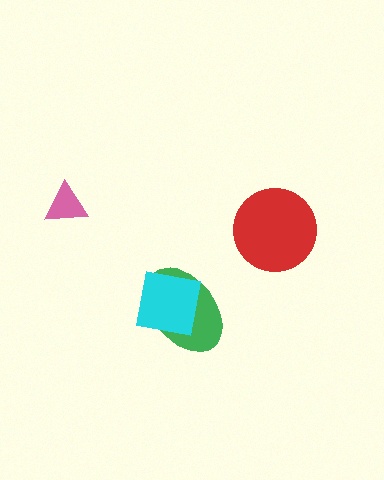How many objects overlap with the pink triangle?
0 objects overlap with the pink triangle.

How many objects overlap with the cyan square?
1 object overlaps with the cyan square.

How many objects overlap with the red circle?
0 objects overlap with the red circle.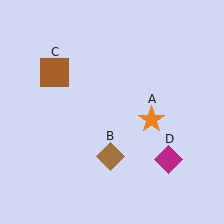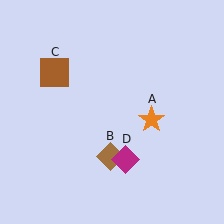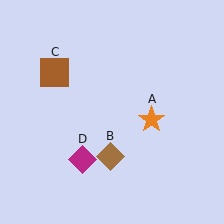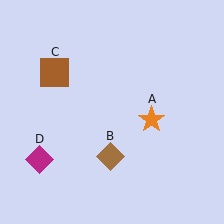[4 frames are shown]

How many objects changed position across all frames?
1 object changed position: magenta diamond (object D).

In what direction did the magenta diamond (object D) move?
The magenta diamond (object D) moved left.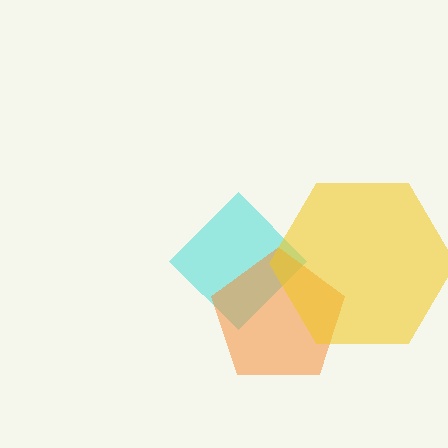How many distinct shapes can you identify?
There are 3 distinct shapes: a cyan diamond, an orange pentagon, a yellow hexagon.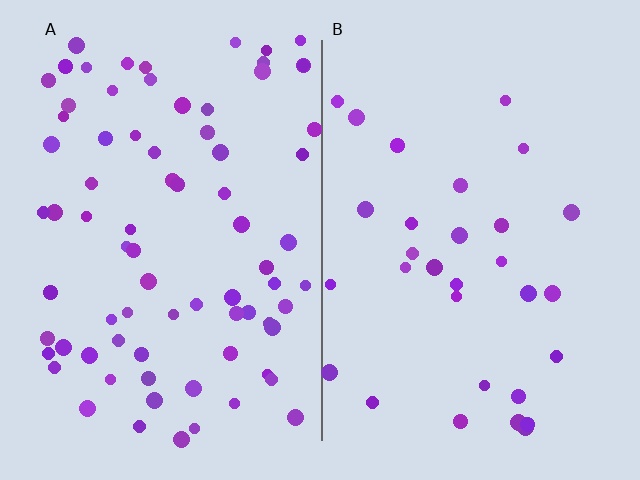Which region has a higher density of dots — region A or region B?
A (the left).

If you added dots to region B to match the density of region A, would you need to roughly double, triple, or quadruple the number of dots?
Approximately triple.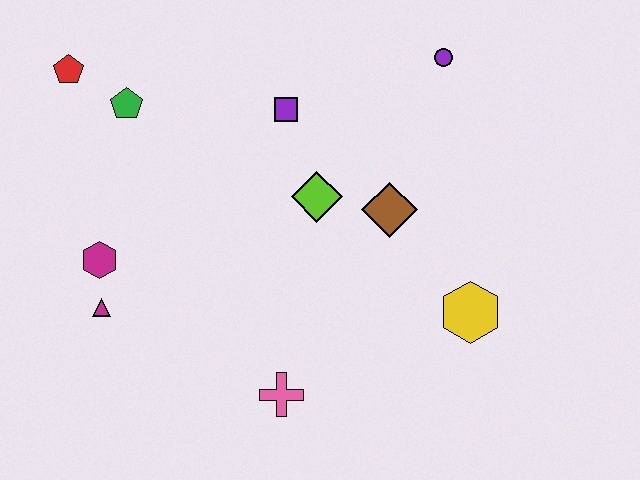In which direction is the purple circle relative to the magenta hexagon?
The purple circle is to the right of the magenta hexagon.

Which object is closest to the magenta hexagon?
The magenta triangle is closest to the magenta hexagon.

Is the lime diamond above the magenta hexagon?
Yes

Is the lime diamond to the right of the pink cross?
Yes